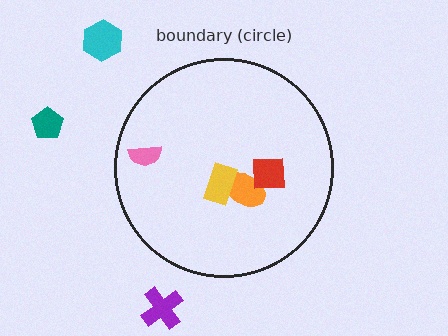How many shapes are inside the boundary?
4 inside, 3 outside.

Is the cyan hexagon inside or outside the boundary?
Outside.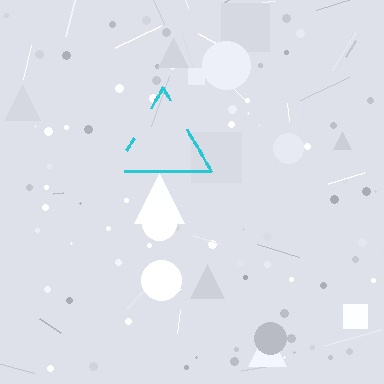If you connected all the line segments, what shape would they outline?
They would outline a triangle.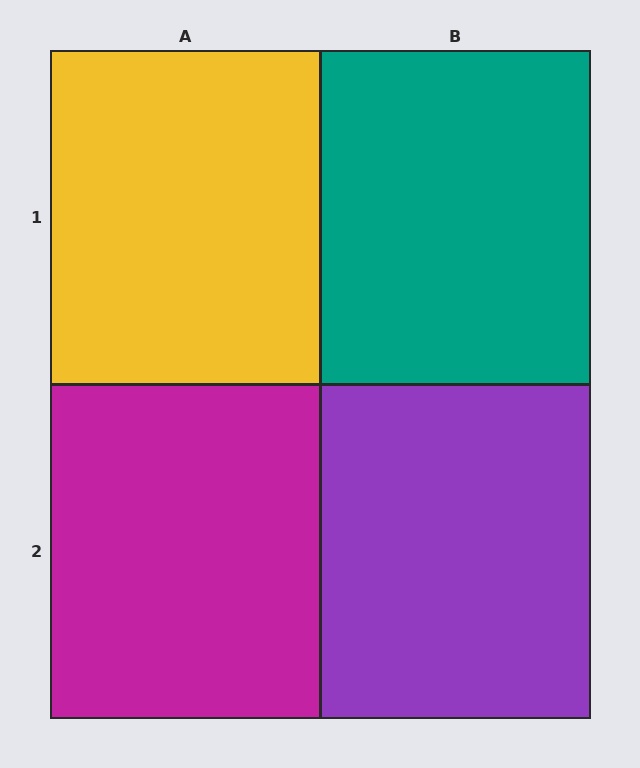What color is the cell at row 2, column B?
Purple.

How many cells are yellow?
1 cell is yellow.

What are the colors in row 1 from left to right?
Yellow, teal.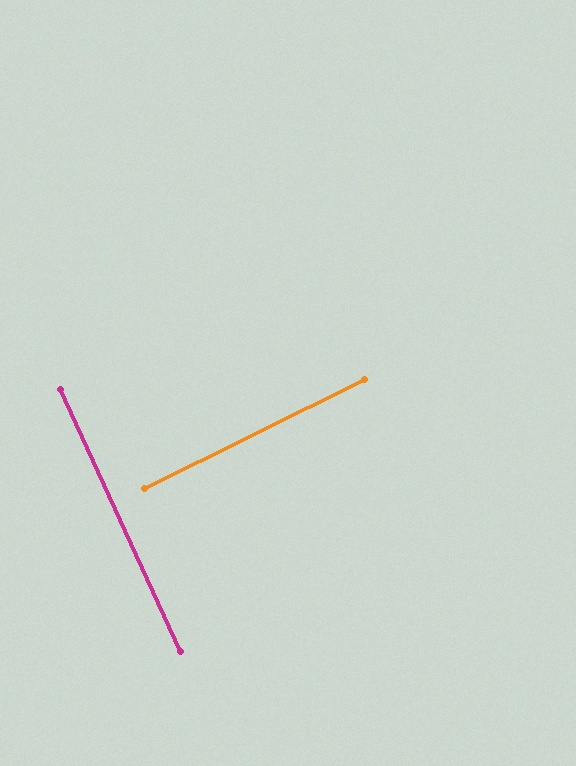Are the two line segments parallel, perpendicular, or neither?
Perpendicular — they meet at approximately 88°.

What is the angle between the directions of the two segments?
Approximately 88 degrees.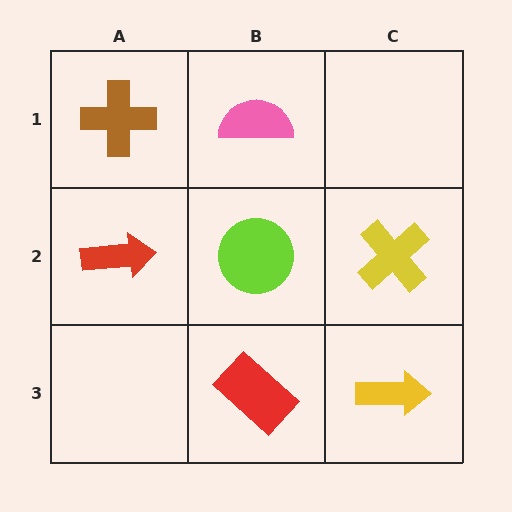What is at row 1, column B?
A pink semicircle.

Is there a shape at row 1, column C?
No, that cell is empty.